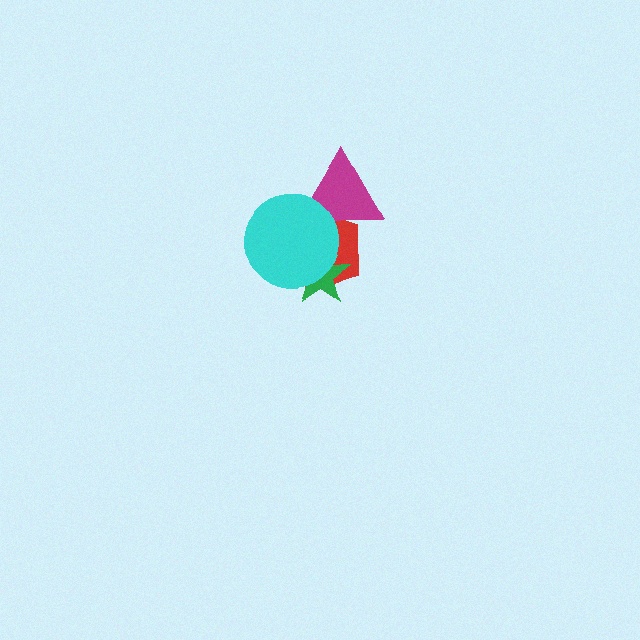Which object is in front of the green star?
The cyan circle is in front of the green star.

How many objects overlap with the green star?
2 objects overlap with the green star.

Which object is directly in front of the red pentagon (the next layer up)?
The green star is directly in front of the red pentagon.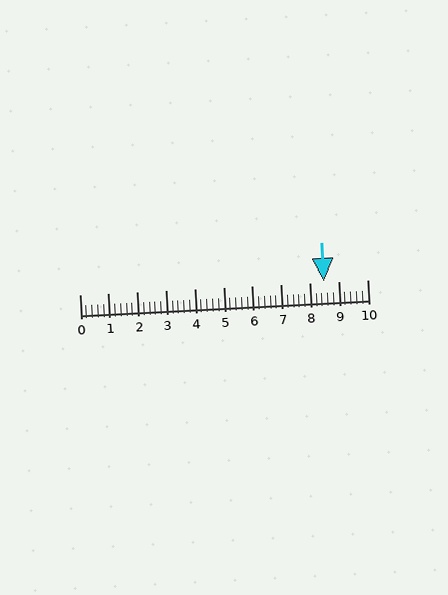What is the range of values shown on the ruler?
The ruler shows values from 0 to 10.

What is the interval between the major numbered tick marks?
The major tick marks are spaced 1 units apart.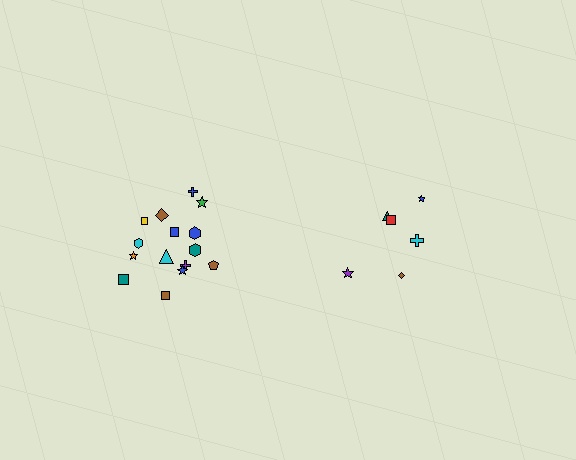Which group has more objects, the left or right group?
The left group.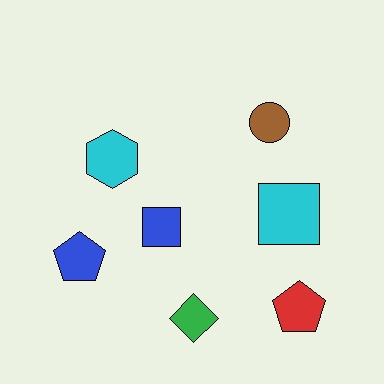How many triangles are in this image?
There are no triangles.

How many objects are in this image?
There are 7 objects.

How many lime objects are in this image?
There are no lime objects.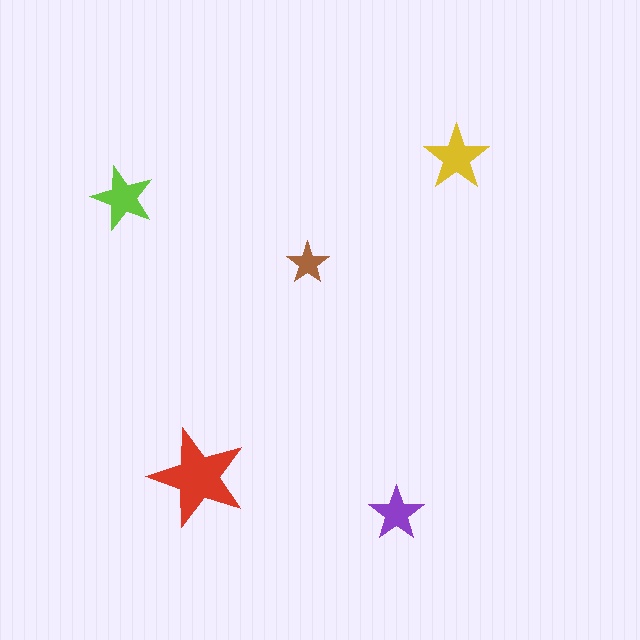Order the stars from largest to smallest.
the red one, the yellow one, the lime one, the purple one, the brown one.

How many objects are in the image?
There are 5 objects in the image.